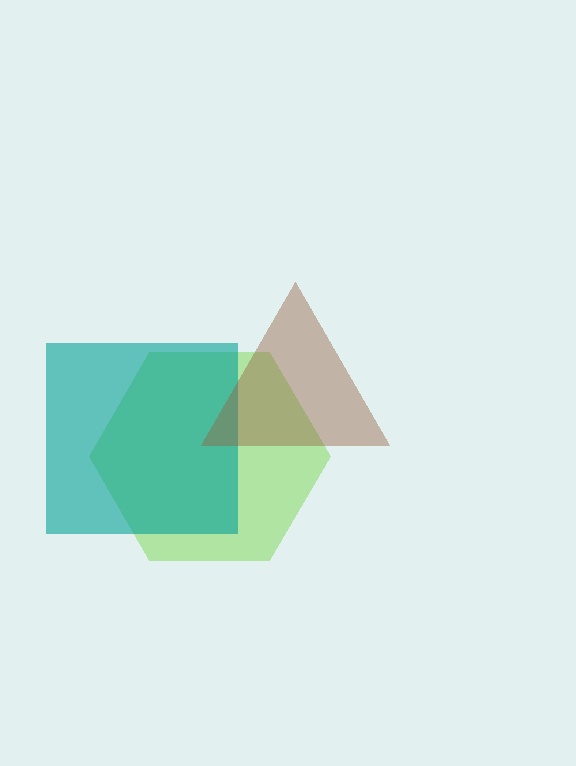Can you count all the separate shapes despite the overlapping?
Yes, there are 3 separate shapes.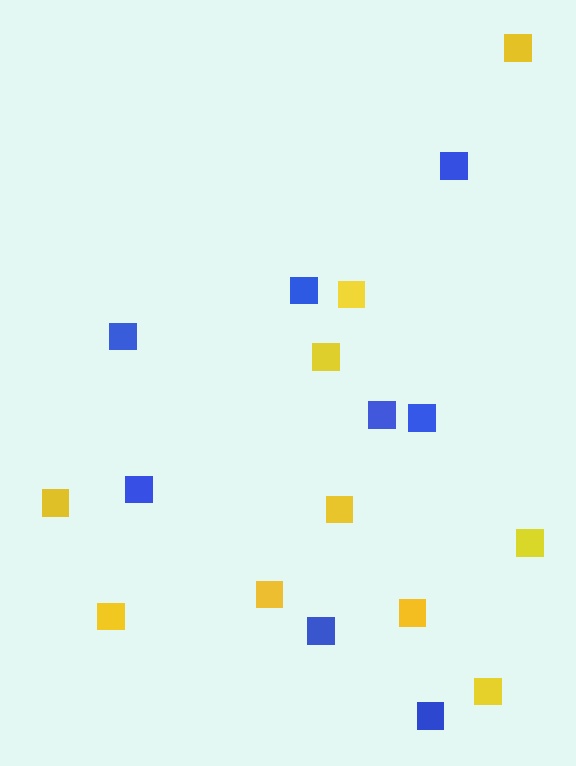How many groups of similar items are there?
There are 2 groups: one group of yellow squares (10) and one group of blue squares (8).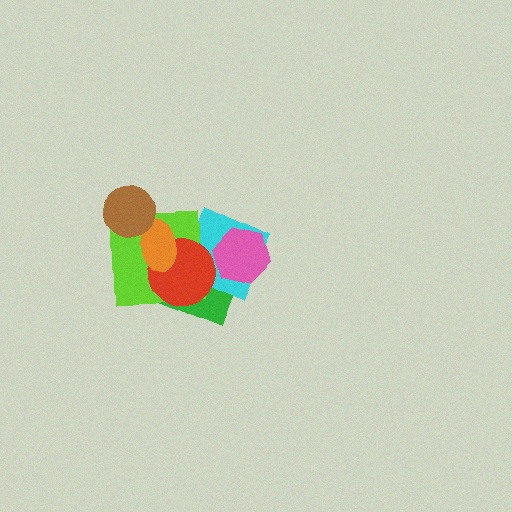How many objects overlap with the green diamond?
5 objects overlap with the green diamond.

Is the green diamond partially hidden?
Yes, it is partially covered by another shape.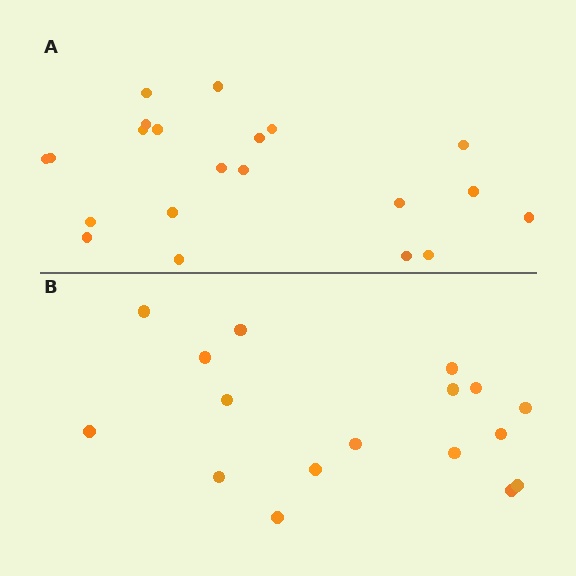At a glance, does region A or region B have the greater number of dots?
Region A (the top region) has more dots.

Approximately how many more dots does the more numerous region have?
Region A has about 4 more dots than region B.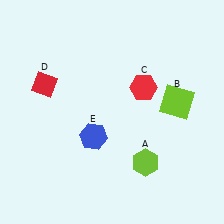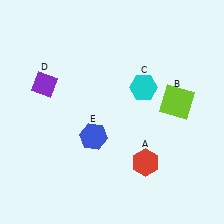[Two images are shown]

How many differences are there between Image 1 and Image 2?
There are 3 differences between the two images.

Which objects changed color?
A changed from lime to red. C changed from red to cyan. D changed from red to purple.